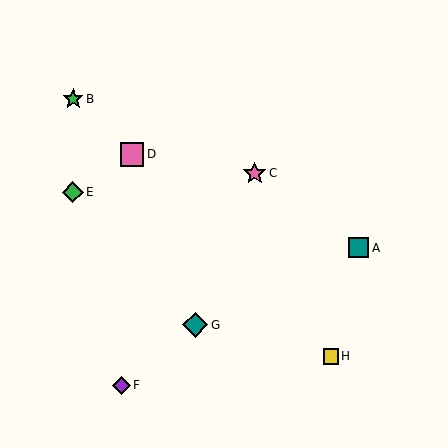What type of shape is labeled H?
Shape H is a yellow square.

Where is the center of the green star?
The center of the green star is at (73, 99).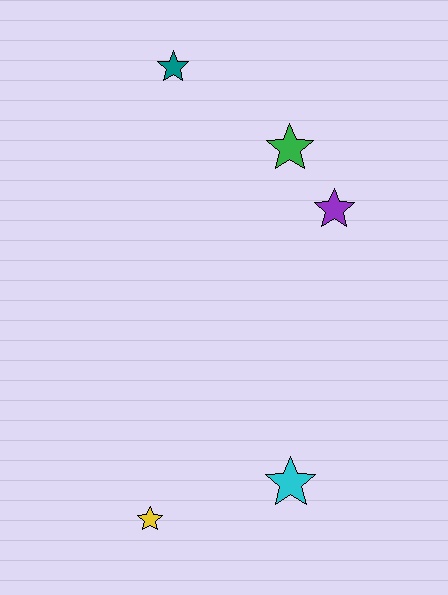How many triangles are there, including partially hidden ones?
There are no triangles.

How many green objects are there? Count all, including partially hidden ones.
There is 1 green object.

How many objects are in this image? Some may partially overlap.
There are 5 objects.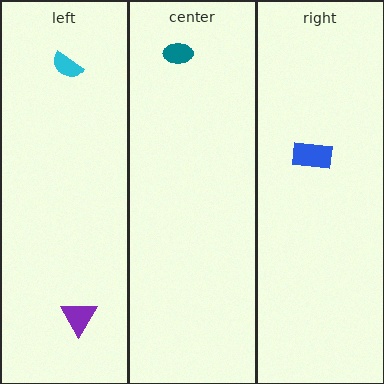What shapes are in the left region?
The cyan semicircle, the purple triangle.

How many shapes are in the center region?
1.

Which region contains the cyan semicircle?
The left region.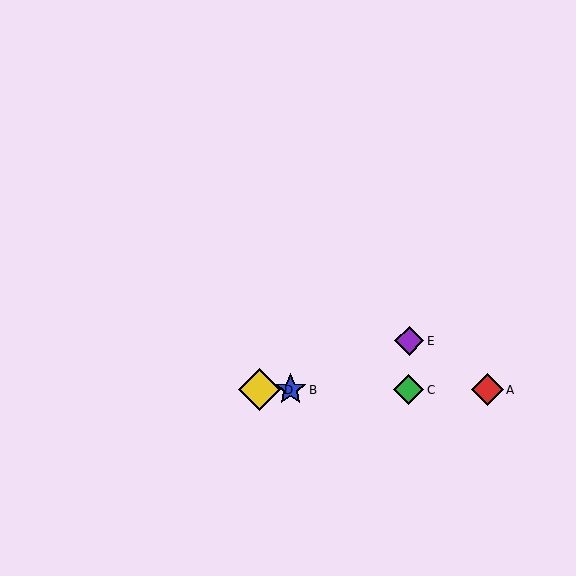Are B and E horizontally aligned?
No, B is at y≈390 and E is at y≈341.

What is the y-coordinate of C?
Object C is at y≈390.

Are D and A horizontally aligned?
Yes, both are at y≈390.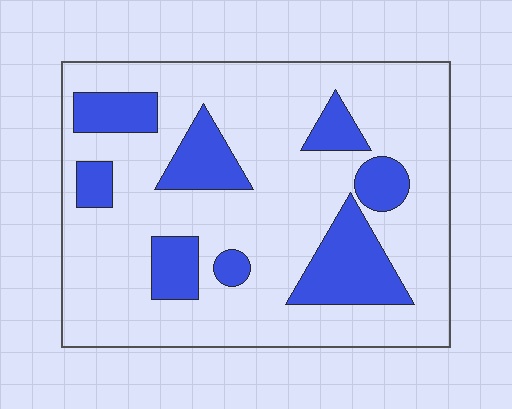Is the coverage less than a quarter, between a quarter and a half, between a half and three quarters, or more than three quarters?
Less than a quarter.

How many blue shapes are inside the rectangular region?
8.